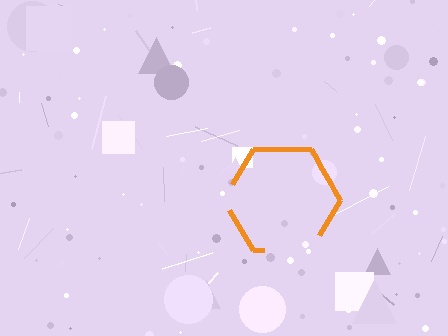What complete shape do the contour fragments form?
The contour fragments form a hexagon.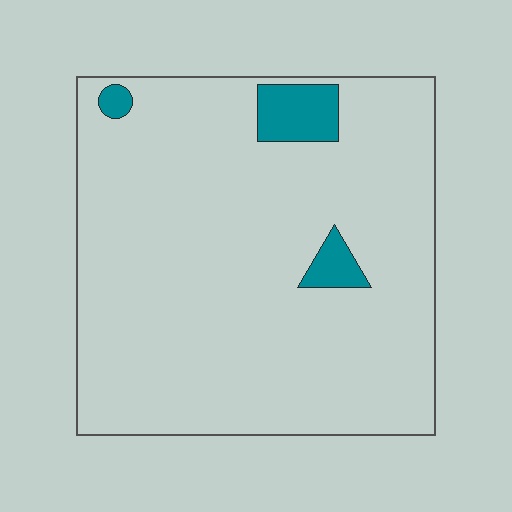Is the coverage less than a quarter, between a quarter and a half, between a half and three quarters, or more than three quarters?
Less than a quarter.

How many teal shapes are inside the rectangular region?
3.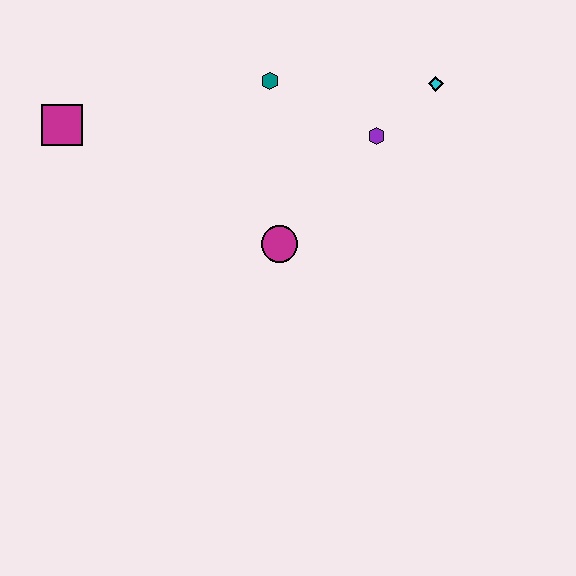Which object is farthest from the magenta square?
The cyan diamond is farthest from the magenta square.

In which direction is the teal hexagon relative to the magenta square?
The teal hexagon is to the right of the magenta square.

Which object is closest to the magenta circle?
The purple hexagon is closest to the magenta circle.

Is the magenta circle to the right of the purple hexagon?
No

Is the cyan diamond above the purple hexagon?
Yes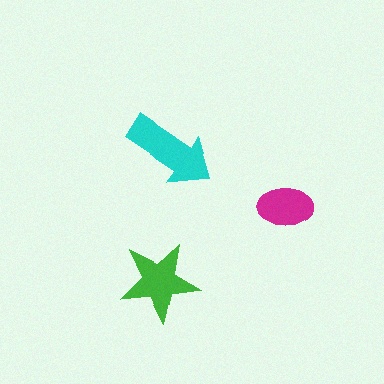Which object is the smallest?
The magenta ellipse.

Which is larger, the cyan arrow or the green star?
The cyan arrow.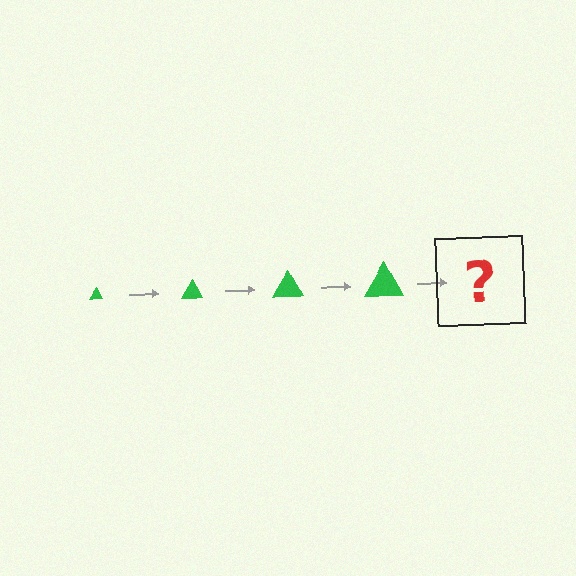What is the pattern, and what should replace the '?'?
The pattern is that the triangle gets progressively larger each step. The '?' should be a green triangle, larger than the previous one.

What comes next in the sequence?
The next element should be a green triangle, larger than the previous one.